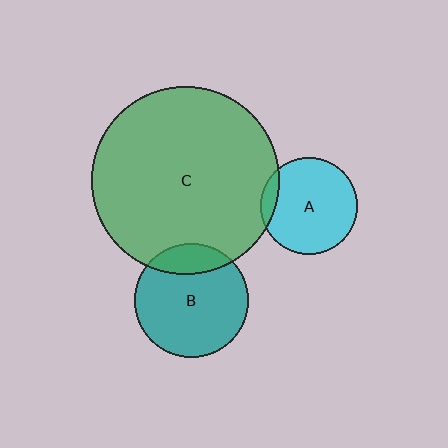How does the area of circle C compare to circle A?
Approximately 3.7 times.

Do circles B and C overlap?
Yes.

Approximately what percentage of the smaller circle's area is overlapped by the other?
Approximately 20%.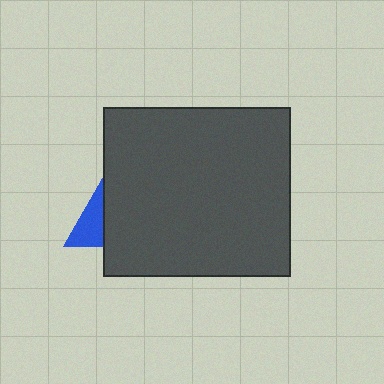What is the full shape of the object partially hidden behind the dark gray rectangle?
The partially hidden object is a blue triangle.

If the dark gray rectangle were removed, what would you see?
You would see the complete blue triangle.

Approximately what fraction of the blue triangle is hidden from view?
Roughly 63% of the blue triangle is hidden behind the dark gray rectangle.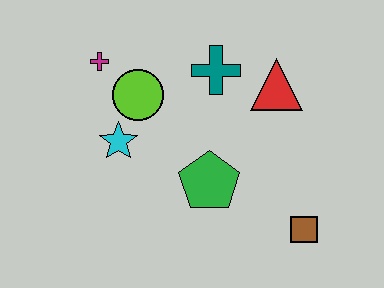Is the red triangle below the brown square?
No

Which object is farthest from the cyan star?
The brown square is farthest from the cyan star.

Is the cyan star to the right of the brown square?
No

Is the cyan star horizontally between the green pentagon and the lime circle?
No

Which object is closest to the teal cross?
The red triangle is closest to the teal cross.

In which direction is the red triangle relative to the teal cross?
The red triangle is to the right of the teal cross.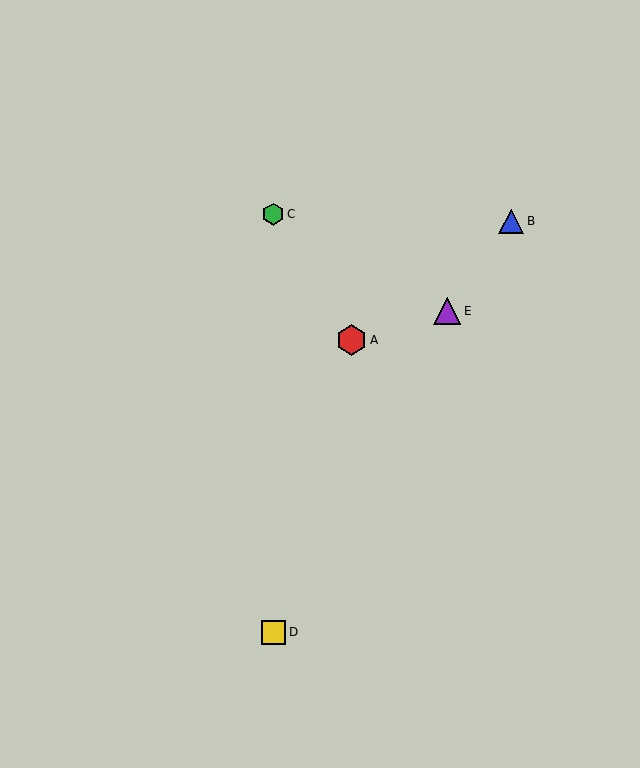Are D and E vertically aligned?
No, D is at x≈273 and E is at x≈447.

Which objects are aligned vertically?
Objects C, D are aligned vertically.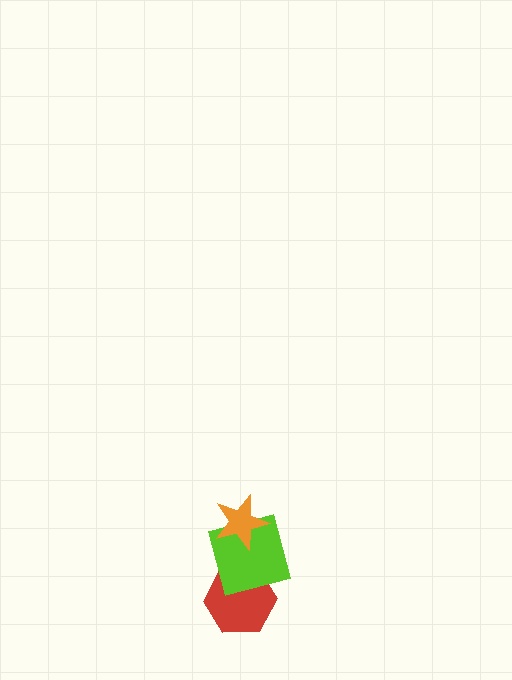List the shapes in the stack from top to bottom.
From top to bottom: the orange star, the lime square, the red hexagon.